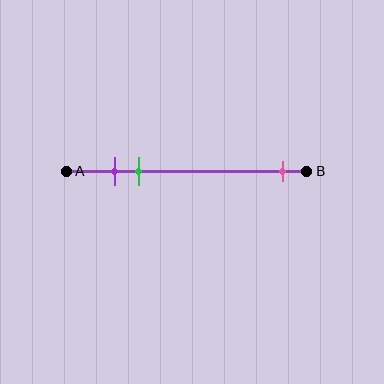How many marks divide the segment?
There are 3 marks dividing the segment.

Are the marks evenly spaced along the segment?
No, the marks are not evenly spaced.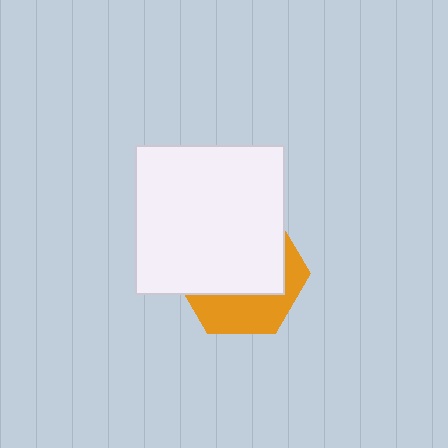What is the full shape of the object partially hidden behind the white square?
The partially hidden object is an orange hexagon.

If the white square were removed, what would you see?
You would see the complete orange hexagon.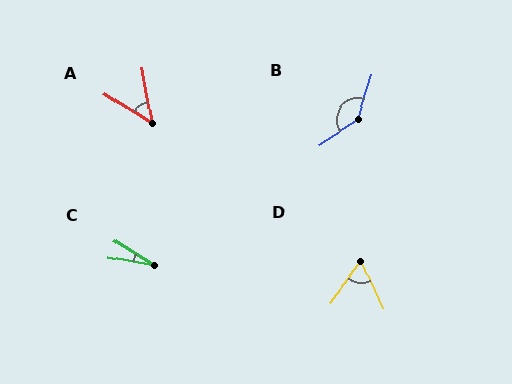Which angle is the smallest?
C, at approximately 23 degrees.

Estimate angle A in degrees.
Approximately 48 degrees.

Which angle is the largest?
B, at approximately 142 degrees.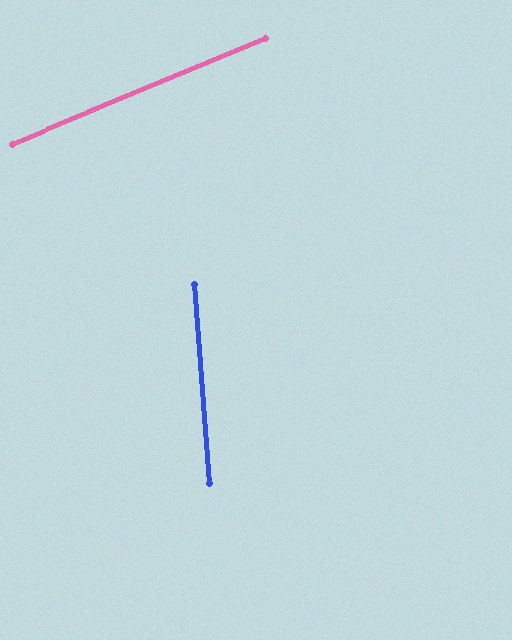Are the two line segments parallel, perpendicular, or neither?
Neither parallel nor perpendicular — they differ by about 72°.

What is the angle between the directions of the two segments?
Approximately 72 degrees.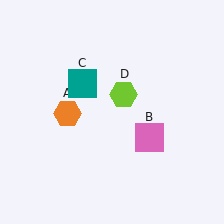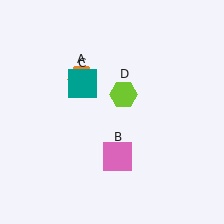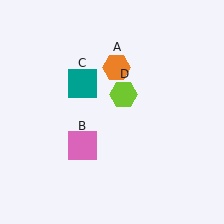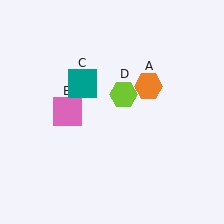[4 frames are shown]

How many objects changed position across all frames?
2 objects changed position: orange hexagon (object A), pink square (object B).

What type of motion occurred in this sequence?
The orange hexagon (object A), pink square (object B) rotated clockwise around the center of the scene.